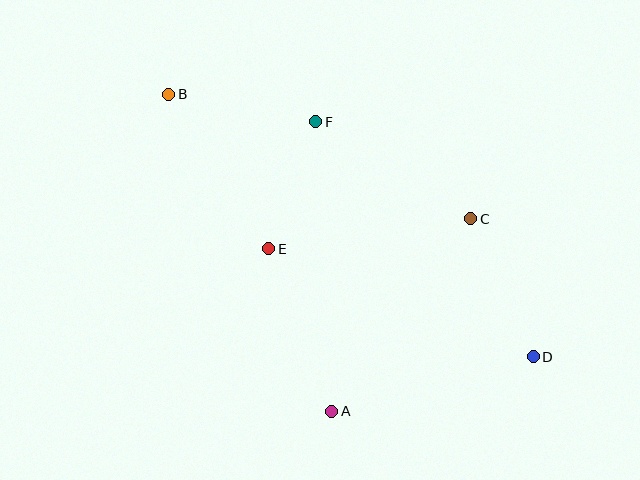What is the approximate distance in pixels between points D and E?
The distance between D and E is approximately 285 pixels.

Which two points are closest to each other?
Points E and F are closest to each other.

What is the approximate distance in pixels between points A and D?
The distance between A and D is approximately 209 pixels.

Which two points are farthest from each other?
Points B and D are farthest from each other.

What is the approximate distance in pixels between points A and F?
The distance between A and F is approximately 290 pixels.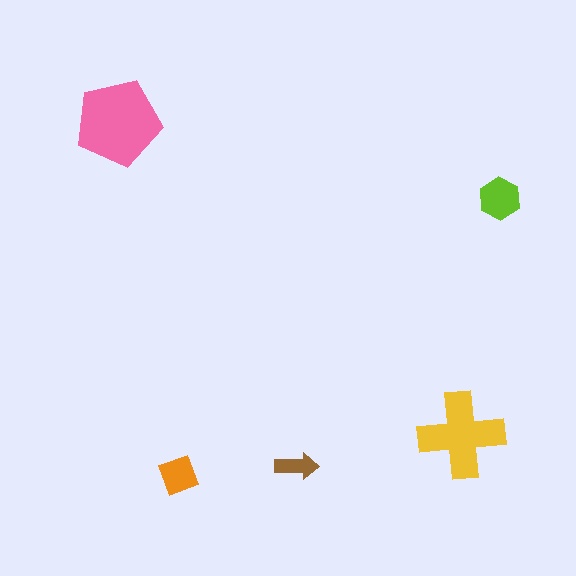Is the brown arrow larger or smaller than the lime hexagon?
Smaller.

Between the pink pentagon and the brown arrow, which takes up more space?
The pink pentagon.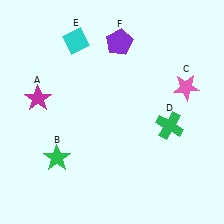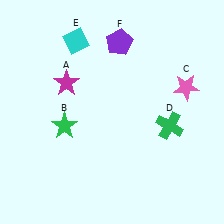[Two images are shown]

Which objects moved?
The objects that moved are: the magenta star (A), the green star (B).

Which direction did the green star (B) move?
The green star (B) moved up.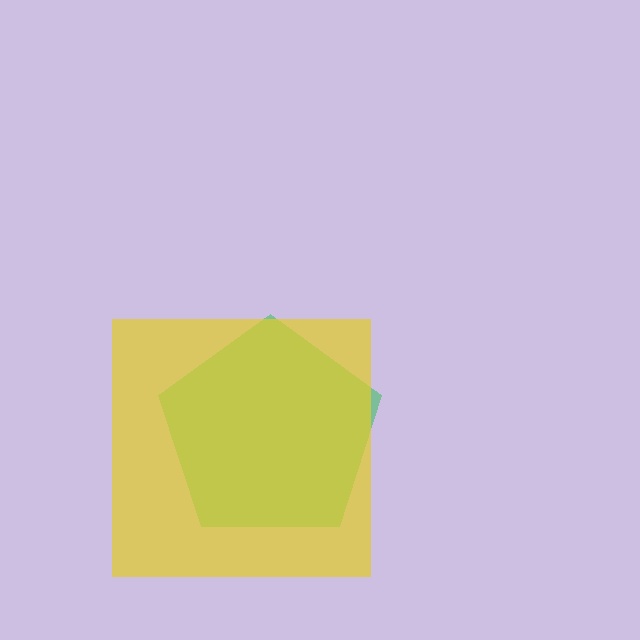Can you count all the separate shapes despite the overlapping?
Yes, there are 2 separate shapes.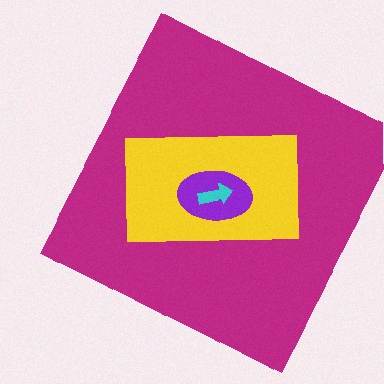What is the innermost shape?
The cyan arrow.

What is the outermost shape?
The magenta square.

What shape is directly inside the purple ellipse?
The cyan arrow.